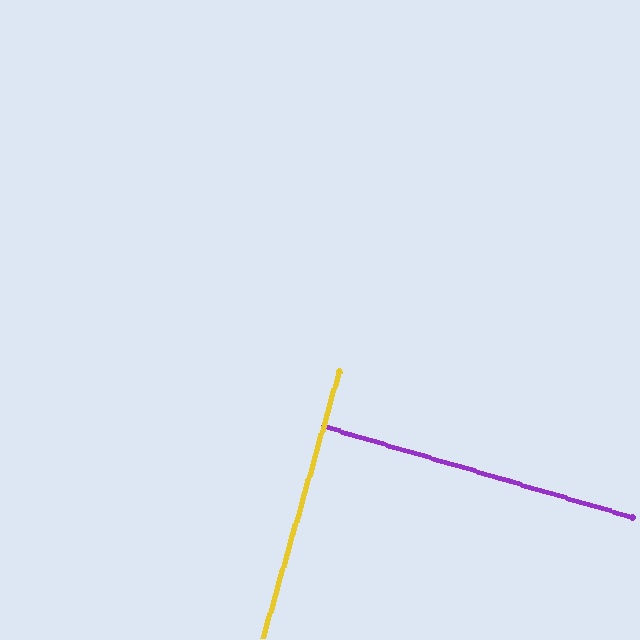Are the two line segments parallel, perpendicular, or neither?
Perpendicular — they meet at approximately 90°.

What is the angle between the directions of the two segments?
Approximately 90 degrees.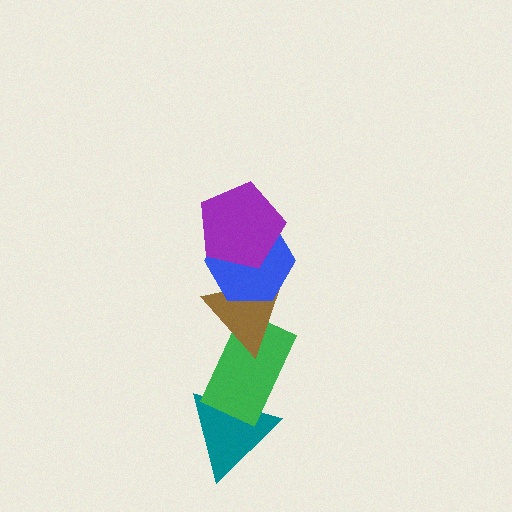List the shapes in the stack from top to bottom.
From top to bottom: the purple pentagon, the blue hexagon, the brown triangle, the green rectangle, the teal triangle.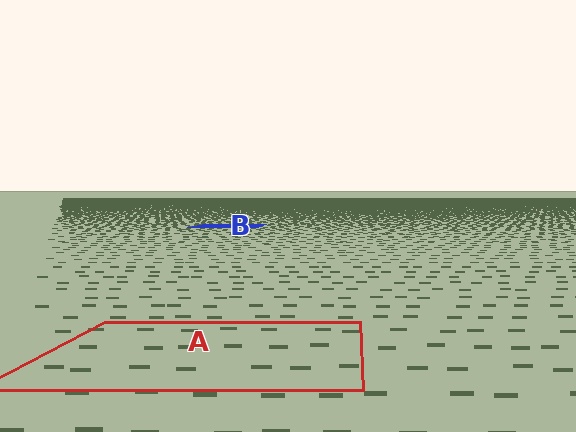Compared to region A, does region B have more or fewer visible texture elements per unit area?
Region B has more texture elements per unit area — they are packed more densely because it is farther away.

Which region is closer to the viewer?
Region A is closer. The texture elements there are larger and more spread out.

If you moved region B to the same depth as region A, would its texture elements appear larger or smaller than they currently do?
They would appear larger. At a closer depth, the same texture elements are projected at a bigger on-screen size.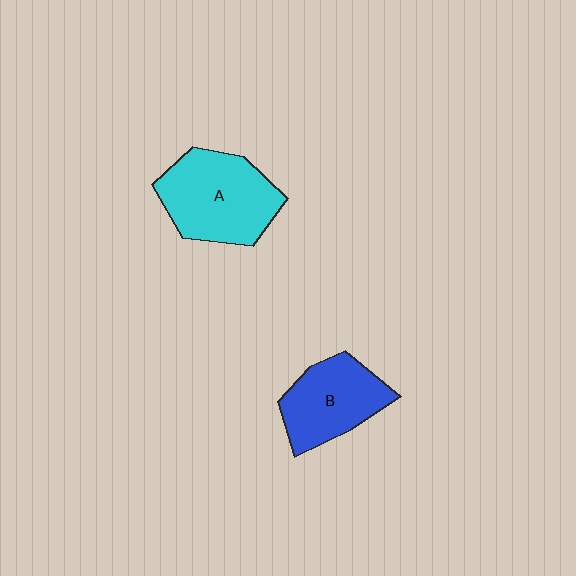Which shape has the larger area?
Shape A (cyan).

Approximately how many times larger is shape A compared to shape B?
Approximately 1.3 times.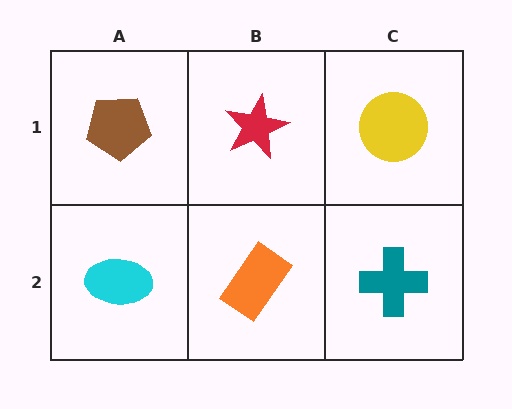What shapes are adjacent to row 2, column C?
A yellow circle (row 1, column C), an orange rectangle (row 2, column B).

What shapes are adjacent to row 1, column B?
An orange rectangle (row 2, column B), a brown pentagon (row 1, column A), a yellow circle (row 1, column C).